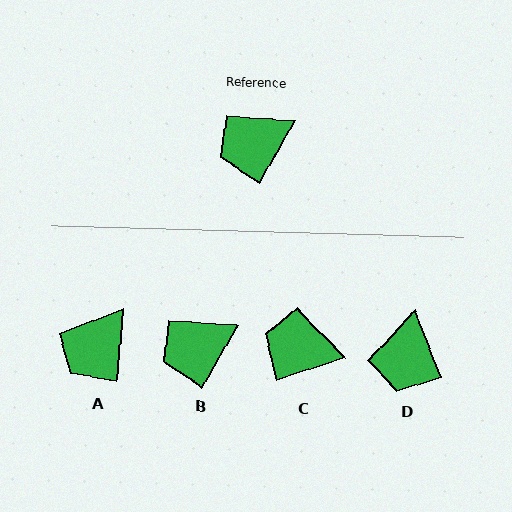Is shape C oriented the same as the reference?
No, it is off by about 43 degrees.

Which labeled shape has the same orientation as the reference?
B.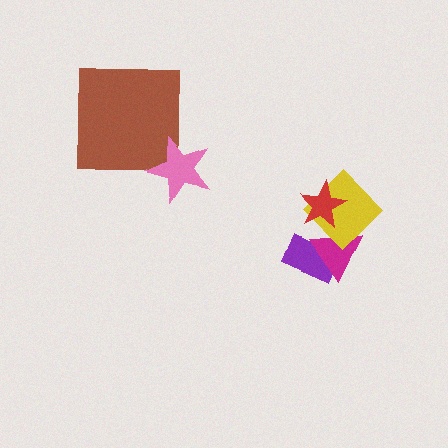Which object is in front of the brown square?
The pink star is in front of the brown square.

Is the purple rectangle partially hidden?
Yes, it is partially covered by another shape.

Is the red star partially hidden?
No, no other shape covers it.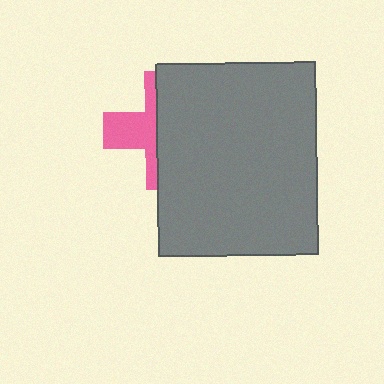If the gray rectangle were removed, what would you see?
You would see the complete pink cross.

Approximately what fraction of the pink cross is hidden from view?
Roughly 60% of the pink cross is hidden behind the gray rectangle.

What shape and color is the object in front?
The object in front is a gray rectangle.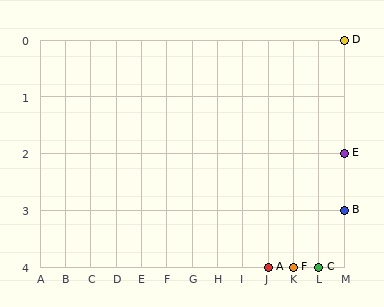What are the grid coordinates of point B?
Point B is at grid coordinates (M, 3).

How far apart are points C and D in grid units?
Points C and D are 1 column and 4 rows apart (about 4.1 grid units diagonally).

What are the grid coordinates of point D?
Point D is at grid coordinates (M, 0).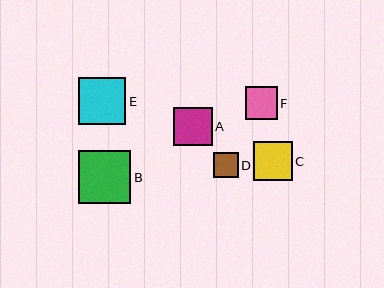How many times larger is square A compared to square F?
Square A is approximately 1.2 times the size of square F.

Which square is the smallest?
Square D is the smallest with a size of approximately 25 pixels.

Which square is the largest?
Square B is the largest with a size of approximately 52 pixels.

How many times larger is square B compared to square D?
Square B is approximately 2.1 times the size of square D.